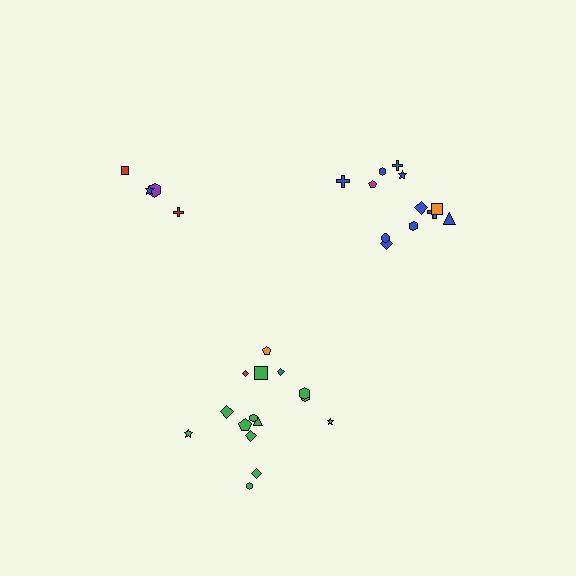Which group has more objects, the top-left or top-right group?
The top-right group.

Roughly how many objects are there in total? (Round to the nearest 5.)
Roughly 30 objects in total.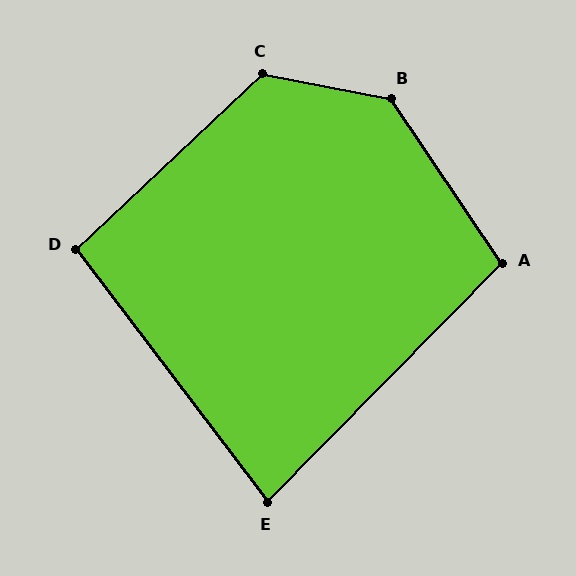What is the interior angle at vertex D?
Approximately 96 degrees (obtuse).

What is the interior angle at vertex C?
Approximately 126 degrees (obtuse).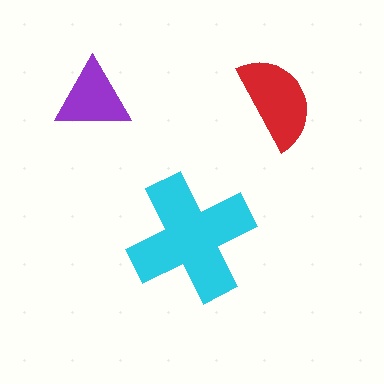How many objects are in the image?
There are 3 objects in the image.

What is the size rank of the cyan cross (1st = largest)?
1st.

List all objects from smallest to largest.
The purple triangle, the red semicircle, the cyan cross.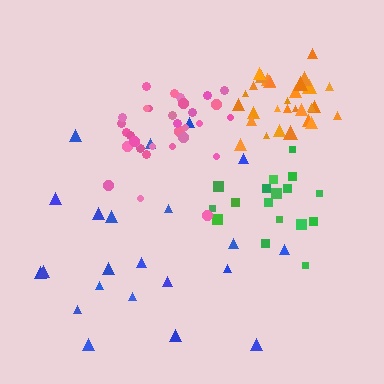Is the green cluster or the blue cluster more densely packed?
Green.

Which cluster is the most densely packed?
Orange.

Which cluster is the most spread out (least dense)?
Blue.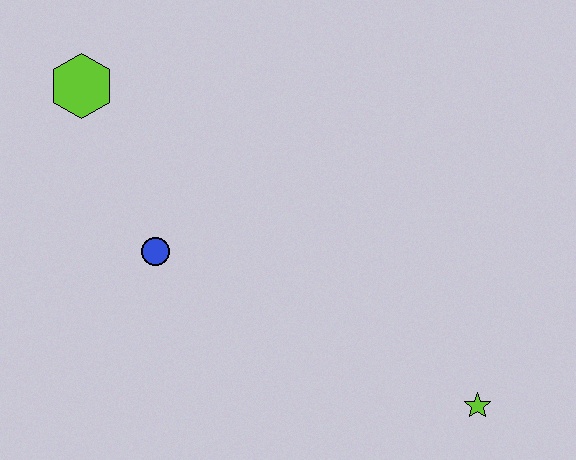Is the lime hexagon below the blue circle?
No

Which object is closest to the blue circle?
The lime hexagon is closest to the blue circle.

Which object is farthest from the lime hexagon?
The lime star is farthest from the lime hexagon.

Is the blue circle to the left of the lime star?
Yes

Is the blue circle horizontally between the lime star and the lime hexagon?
Yes